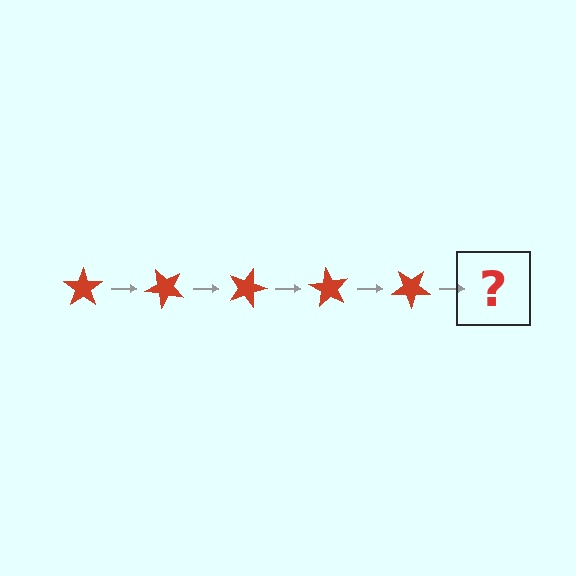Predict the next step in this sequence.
The next step is a red star rotated 225 degrees.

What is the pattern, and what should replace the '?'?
The pattern is that the star rotates 45 degrees each step. The '?' should be a red star rotated 225 degrees.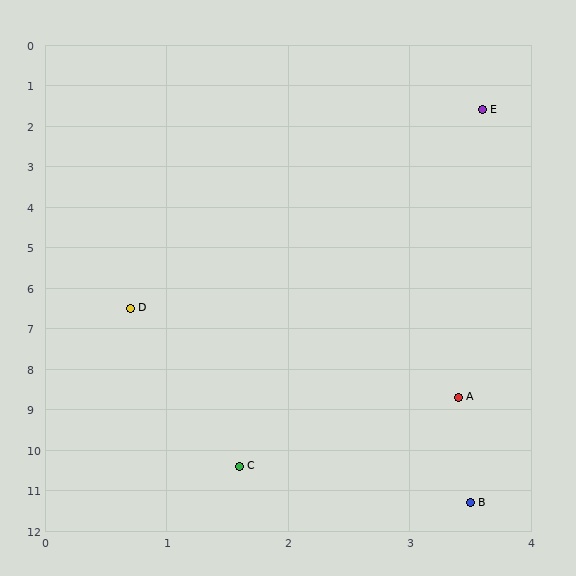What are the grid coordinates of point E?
Point E is at approximately (3.6, 1.6).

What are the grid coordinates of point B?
Point B is at approximately (3.5, 11.3).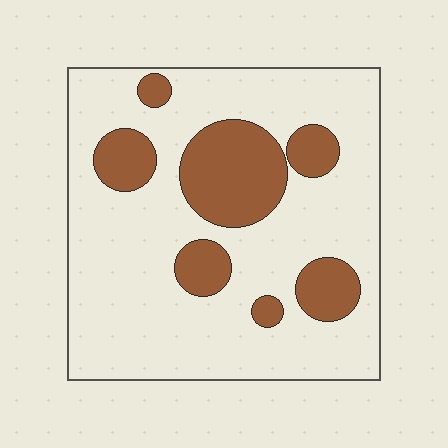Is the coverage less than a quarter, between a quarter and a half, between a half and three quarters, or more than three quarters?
Less than a quarter.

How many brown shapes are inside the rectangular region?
7.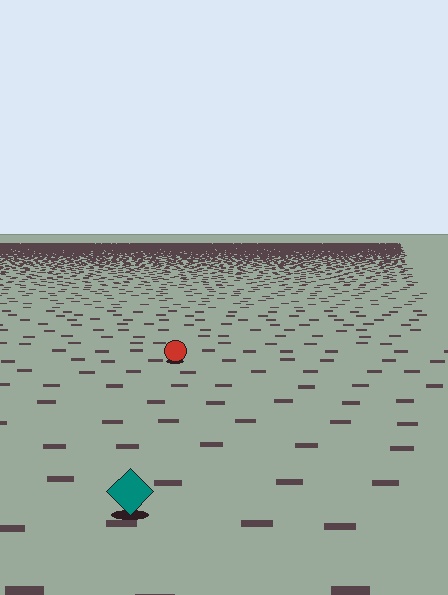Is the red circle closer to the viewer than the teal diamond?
No. The teal diamond is closer — you can tell from the texture gradient: the ground texture is coarser near it.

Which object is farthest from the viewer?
The red circle is farthest from the viewer. It appears smaller and the ground texture around it is denser.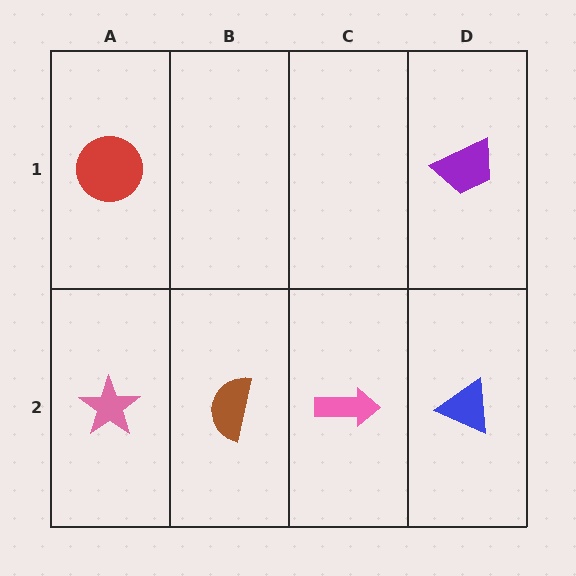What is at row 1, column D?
A purple trapezoid.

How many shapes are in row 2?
4 shapes.